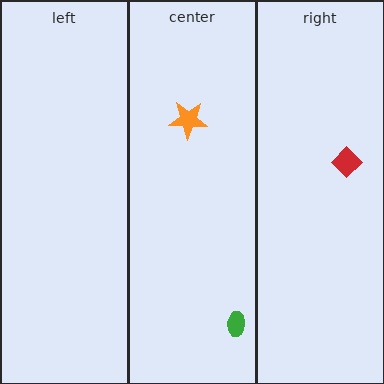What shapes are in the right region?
The red diamond.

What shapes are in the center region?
The orange star, the green ellipse.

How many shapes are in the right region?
1.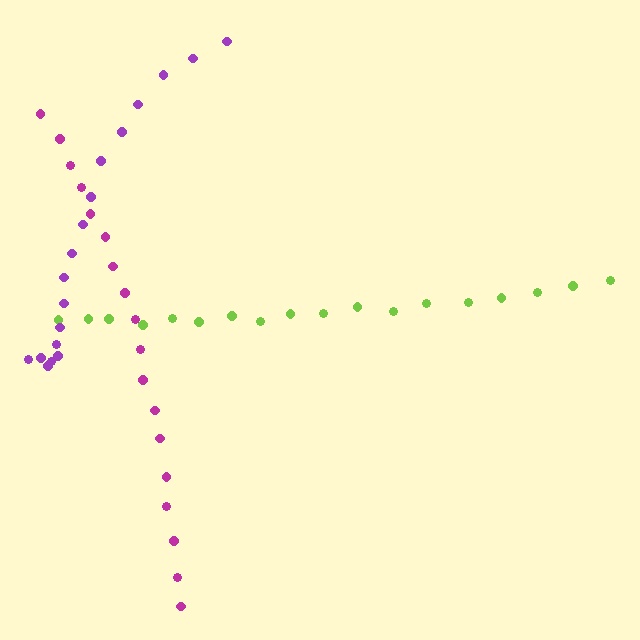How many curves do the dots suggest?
There are 3 distinct paths.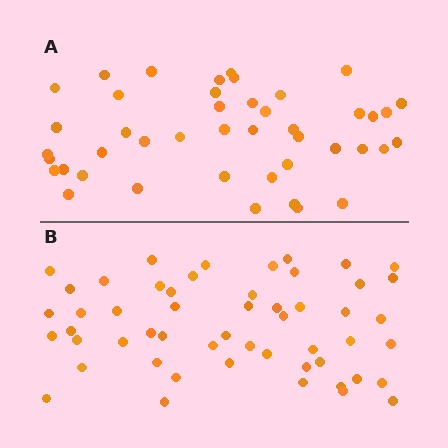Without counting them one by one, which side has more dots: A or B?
Region B (the bottom region) has more dots.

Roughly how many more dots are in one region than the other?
Region B has roughly 8 or so more dots than region A.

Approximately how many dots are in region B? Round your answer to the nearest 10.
About 50 dots. (The exact count is 53, which rounds to 50.)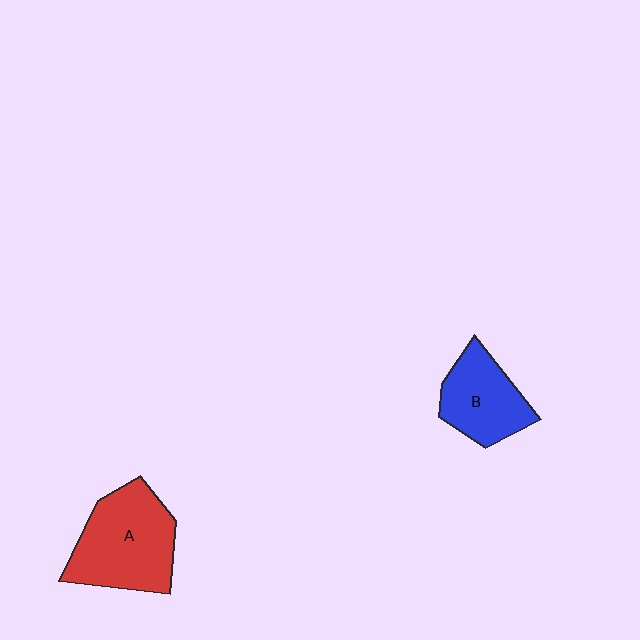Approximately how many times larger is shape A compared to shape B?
Approximately 1.4 times.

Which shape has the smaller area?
Shape B (blue).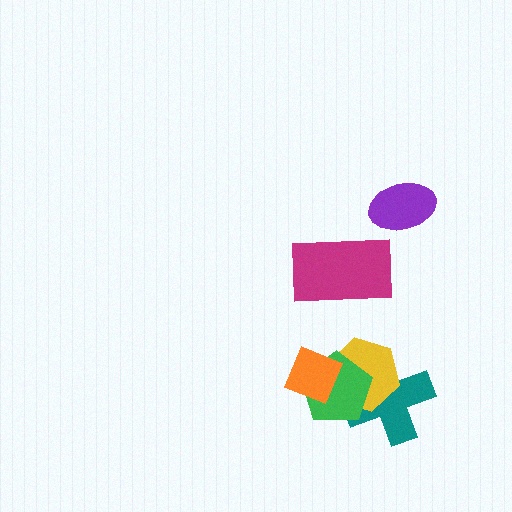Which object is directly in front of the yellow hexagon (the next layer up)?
The green pentagon is directly in front of the yellow hexagon.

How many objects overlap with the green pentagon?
3 objects overlap with the green pentagon.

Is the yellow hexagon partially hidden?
Yes, it is partially covered by another shape.